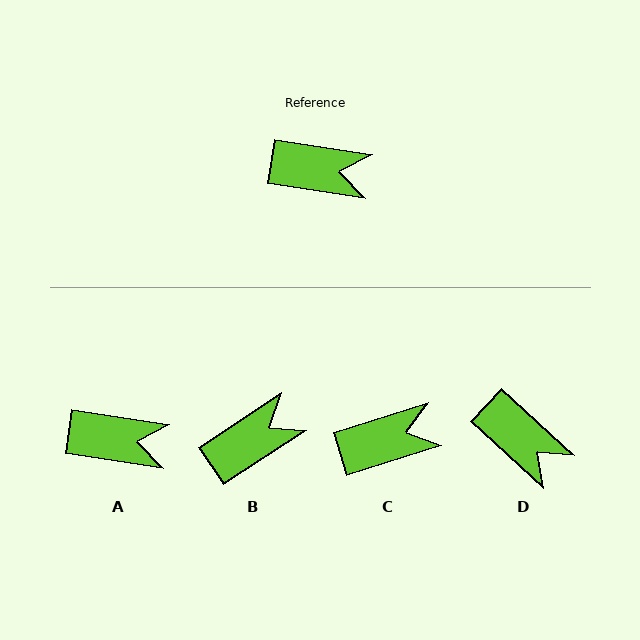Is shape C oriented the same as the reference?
No, it is off by about 26 degrees.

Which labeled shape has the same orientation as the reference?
A.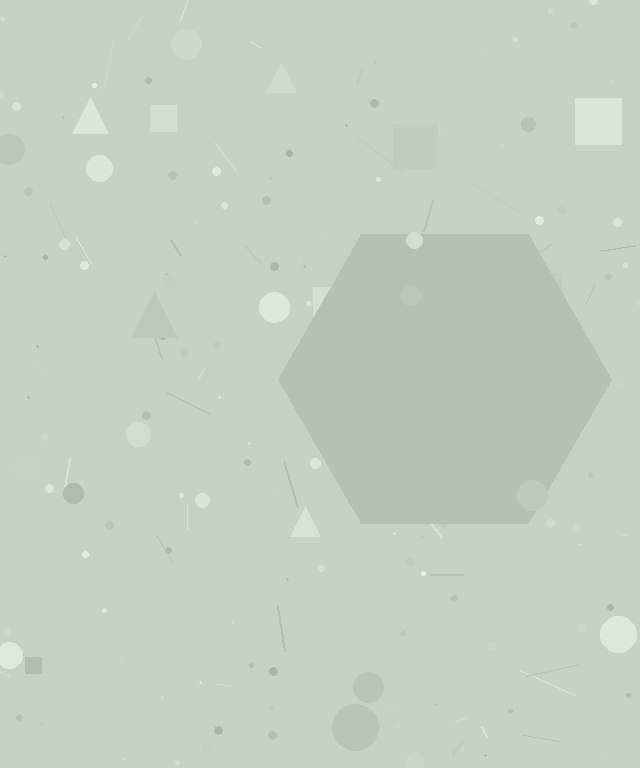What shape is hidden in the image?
A hexagon is hidden in the image.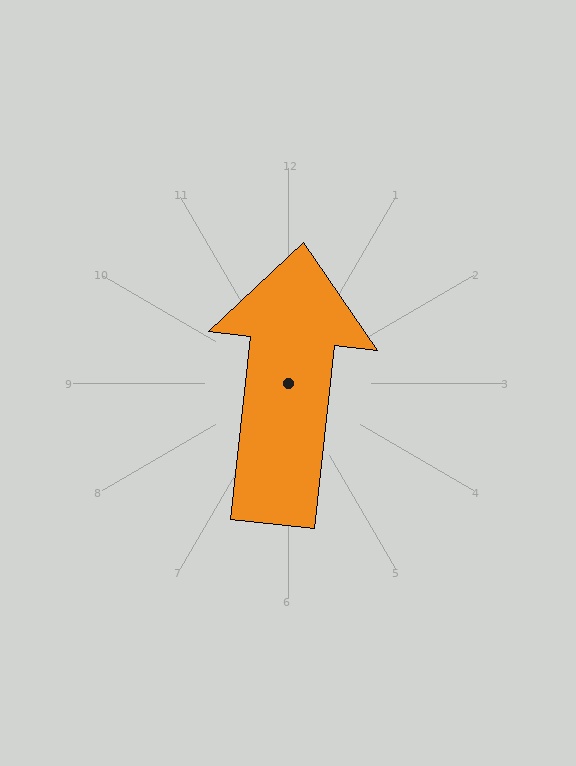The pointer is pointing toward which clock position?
Roughly 12 o'clock.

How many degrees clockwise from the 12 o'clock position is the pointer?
Approximately 6 degrees.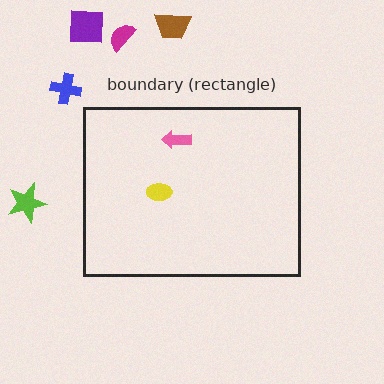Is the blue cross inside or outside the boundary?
Outside.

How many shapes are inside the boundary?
2 inside, 5 outside.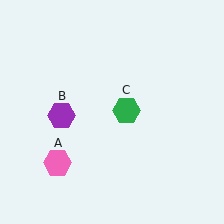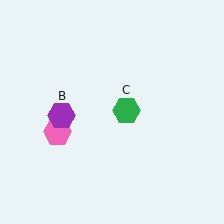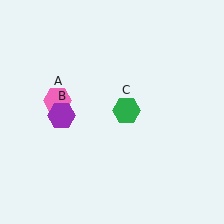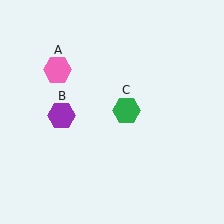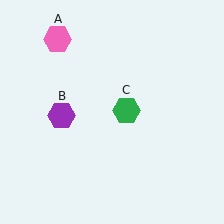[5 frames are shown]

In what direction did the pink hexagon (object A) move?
The pink hexagon (object A) moved up.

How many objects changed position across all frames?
1 object changed position: pink hexagon (object A).